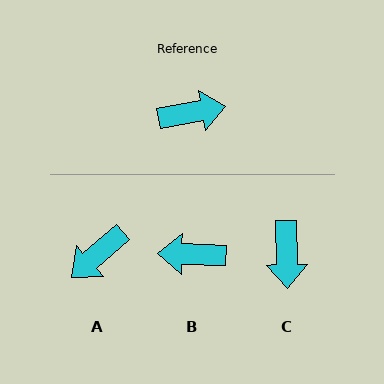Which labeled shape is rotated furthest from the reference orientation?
B, about 169 degrees away.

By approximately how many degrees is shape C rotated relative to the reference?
Approximately 99 degrees clockwise.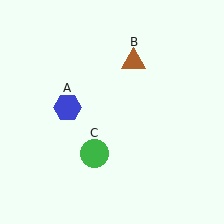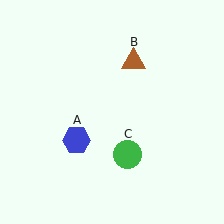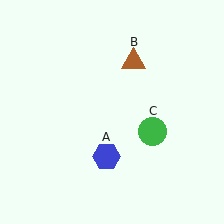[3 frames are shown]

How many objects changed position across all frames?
2 objects changed position: blue hexagon (object A), green circle (object C).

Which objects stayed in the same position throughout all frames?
Brown triangle (object B) remained stationary.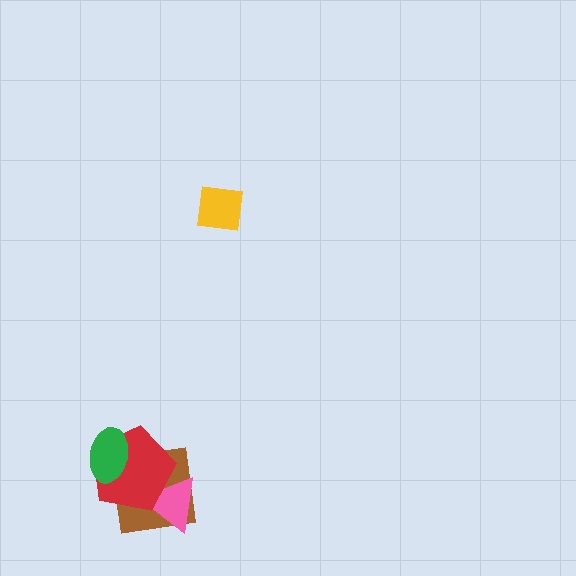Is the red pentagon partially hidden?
Yes, it is partially covered by another shape.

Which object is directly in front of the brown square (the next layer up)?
The pink triangle is directly in front of the brown square.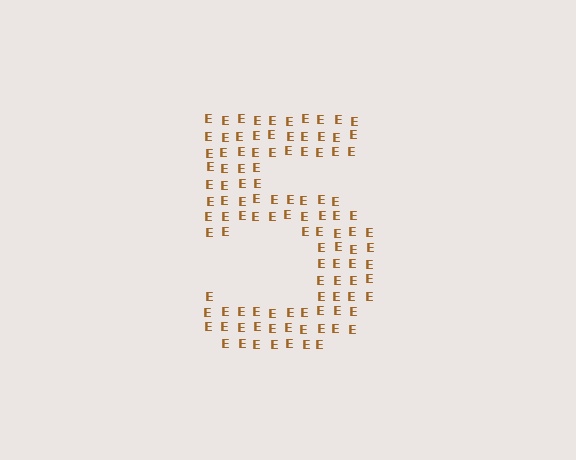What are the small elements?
The small elements are letter E's.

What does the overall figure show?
The overall figure shows the digit 5.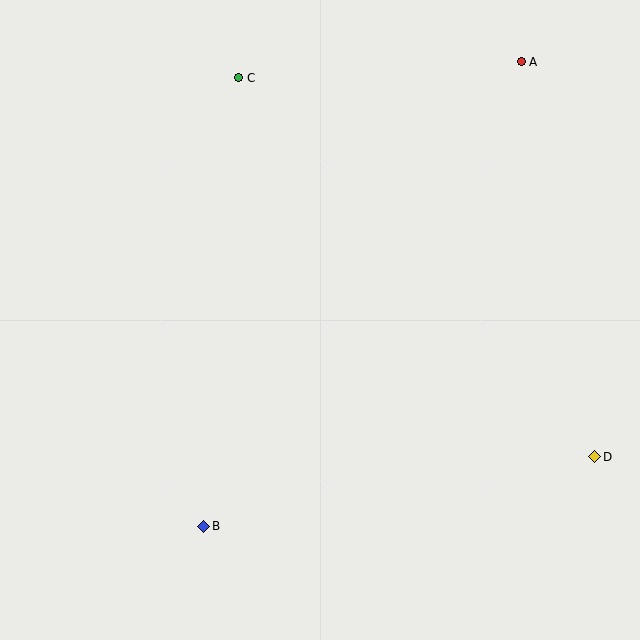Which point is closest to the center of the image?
Point B at (204, 526) is closest to the center.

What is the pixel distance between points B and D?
The distance between B and D is 398 pixels.